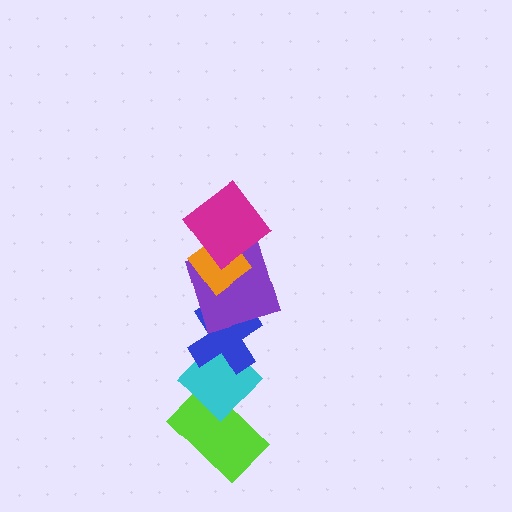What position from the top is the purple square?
The purple square is 3rd from the top.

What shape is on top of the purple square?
The orange diamond is on top of the purple square.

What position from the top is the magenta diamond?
The magenta diamond is 1st from the top.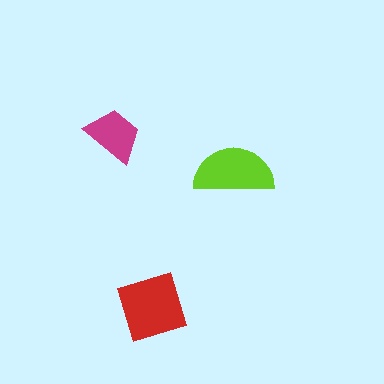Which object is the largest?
The red diamond.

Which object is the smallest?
The magenta trapezoid.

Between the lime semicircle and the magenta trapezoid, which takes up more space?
The lime semicircle.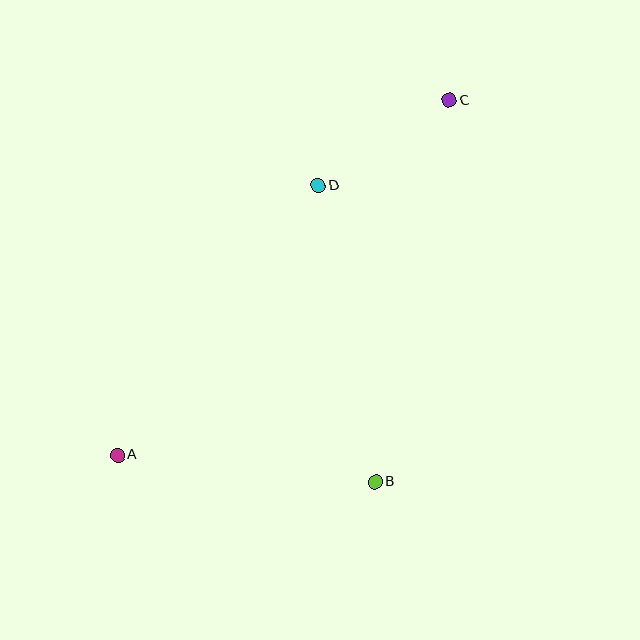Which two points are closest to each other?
Points C and D are closest to each other.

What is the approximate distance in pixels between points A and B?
The distance between A and B is approximately 259 pixels.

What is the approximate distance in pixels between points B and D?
The distance between B and D is approximately 302 pixels.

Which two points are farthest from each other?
Points A and C are farthest from each other.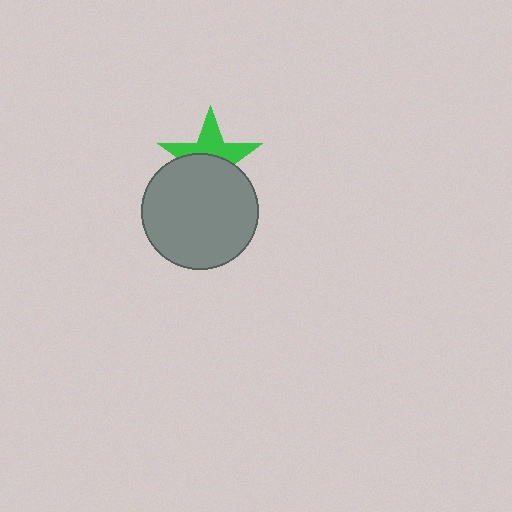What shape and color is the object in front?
The object in front is a gray circle.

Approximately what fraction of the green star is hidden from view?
Roughly 53% of the green star is hidden behind the gray circle.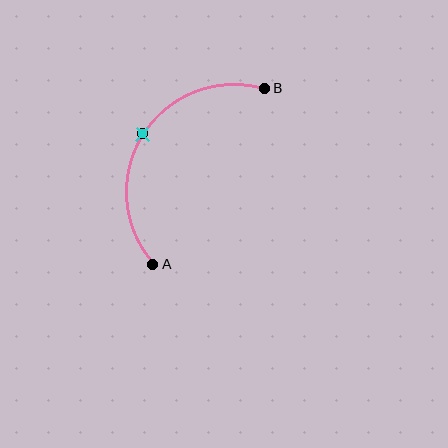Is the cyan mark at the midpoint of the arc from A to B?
Yes. The cyan mark lies on the arc at equal arc-length from both A and B — it is the arc midpoint.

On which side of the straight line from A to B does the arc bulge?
The arc bulges to the left of the straight line connecting A and B.